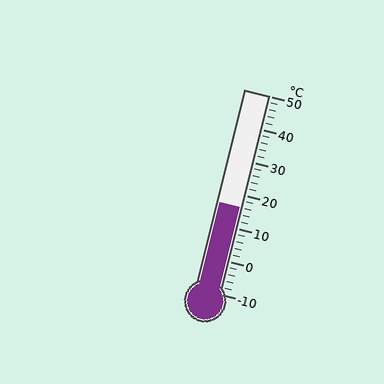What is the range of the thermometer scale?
The thermometer scale ranges from -10°C to 50°C.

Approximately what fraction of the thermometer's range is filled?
The thermometer is filled to approximately 45% of its range.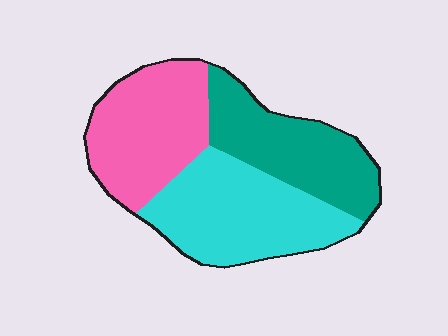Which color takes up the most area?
Cyan, at roughly 35%.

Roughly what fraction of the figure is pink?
Pink covers roughly 35% of the figure.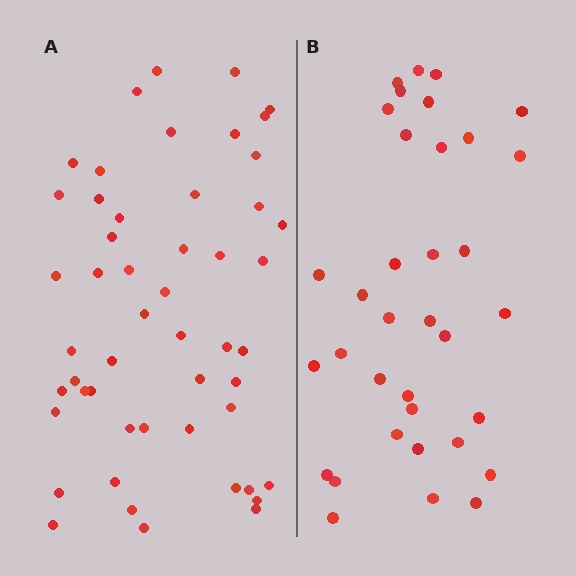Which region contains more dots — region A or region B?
Region A (the left region) has more dots.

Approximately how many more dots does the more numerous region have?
Region A has approximately 15 more dots than region B.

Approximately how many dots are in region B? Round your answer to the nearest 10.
About 40 dots. (The exact count is 35, which rounds to 40.)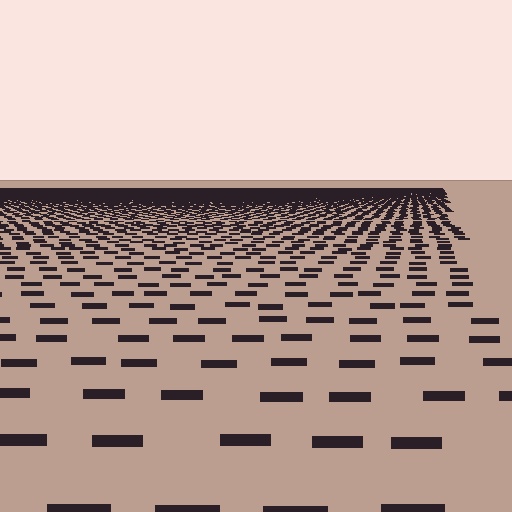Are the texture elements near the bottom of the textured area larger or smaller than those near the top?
Larger. Near the bottom, elements are closer to the viewer and appear at a bigger on-screen size.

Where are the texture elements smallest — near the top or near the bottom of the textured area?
Near the top.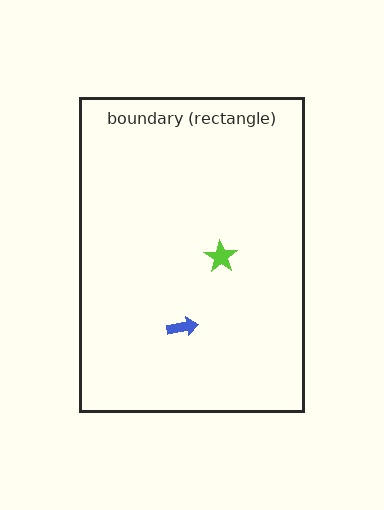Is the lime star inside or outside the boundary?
Inside.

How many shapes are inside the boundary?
2 inside, 0 outside.